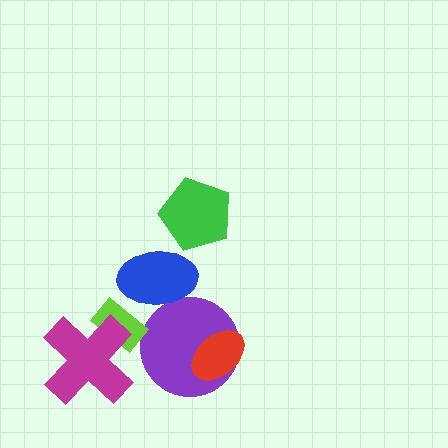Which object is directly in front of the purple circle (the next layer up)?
The red ellipse is directly in front of the purple circle.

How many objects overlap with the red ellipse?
1 object overlaps with the red ellipse.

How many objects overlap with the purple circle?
2 objects overlap with the purple circle.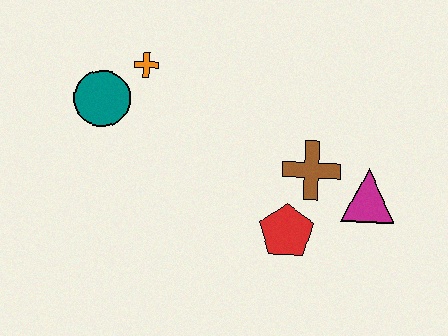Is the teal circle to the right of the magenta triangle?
No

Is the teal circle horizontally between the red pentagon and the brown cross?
No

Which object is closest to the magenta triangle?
The brown cross is closest to the magenta triangle.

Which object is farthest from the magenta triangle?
The teal circle is farthest from the magenta triangle.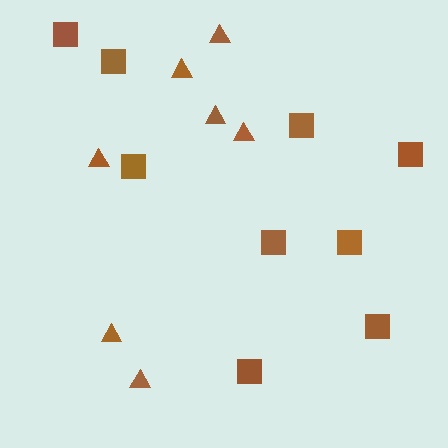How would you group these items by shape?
There are 2 groups: one group of triangles (7) and one group of squares (9).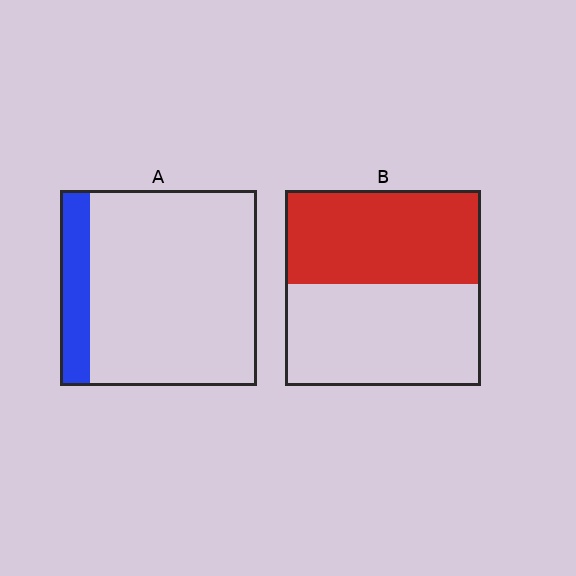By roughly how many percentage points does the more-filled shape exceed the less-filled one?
By roughly 35 percentage points (B over A).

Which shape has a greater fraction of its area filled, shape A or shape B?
Shape B.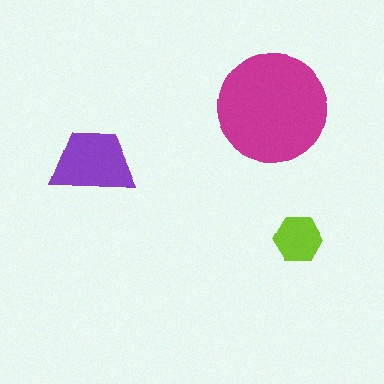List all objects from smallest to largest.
The lime hexagon, the purple trapezoid, the magenta circle.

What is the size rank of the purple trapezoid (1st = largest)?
2nd.